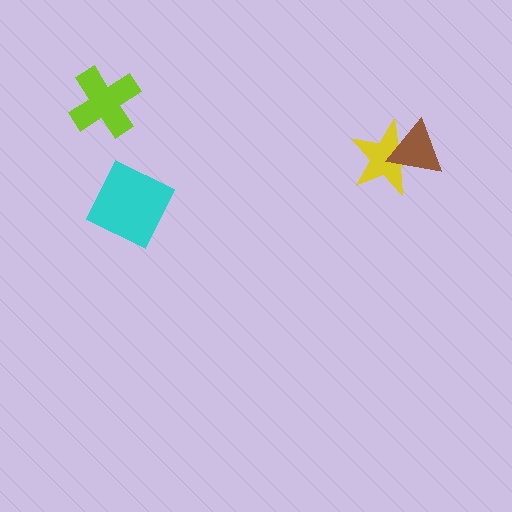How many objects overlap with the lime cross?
0 objects overlap with the lime cross.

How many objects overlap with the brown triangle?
1 object overlaps with the brown triangle.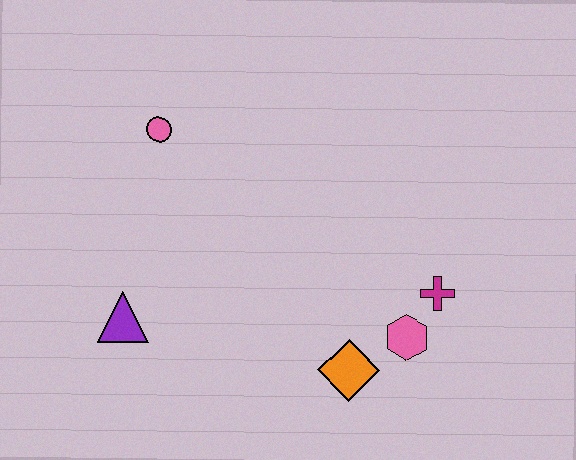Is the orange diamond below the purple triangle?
Yes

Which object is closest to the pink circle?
The purple triangle is closest to the pink circle.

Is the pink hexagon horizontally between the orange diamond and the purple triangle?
No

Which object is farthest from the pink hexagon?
The pink circle is farthest from the pink hexagon.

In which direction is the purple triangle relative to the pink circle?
The purple triangle is below the pink circle.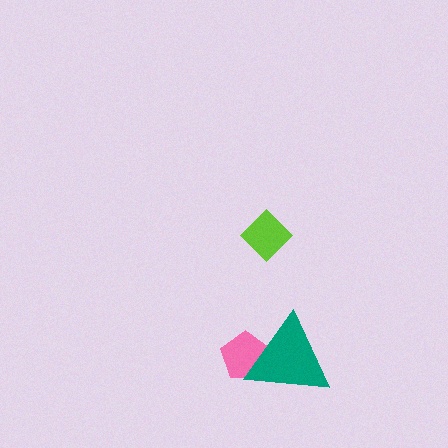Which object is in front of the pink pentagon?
The teal triangle is in front of the pink pentagon.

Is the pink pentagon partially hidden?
Yes, it is partially covered by another shape.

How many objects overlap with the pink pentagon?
1 object overlaps with the pink pentagon.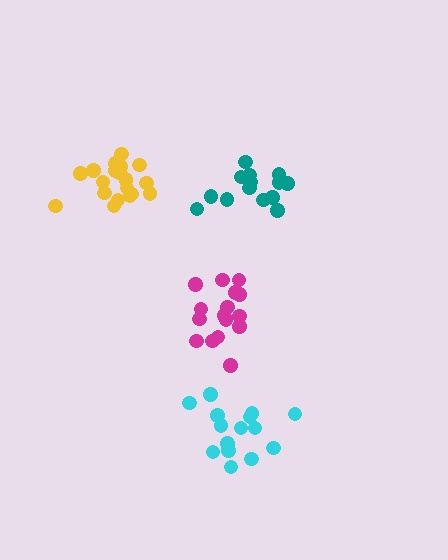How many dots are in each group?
Group 1: 15 dots, Group 2: 16 dots, Group 3: 20 dots, Group 4: 14 dots (65 total).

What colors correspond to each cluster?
The clusters are colored: cyan, magenta, yellow, teal.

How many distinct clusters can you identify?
There are 4 distinct clusters.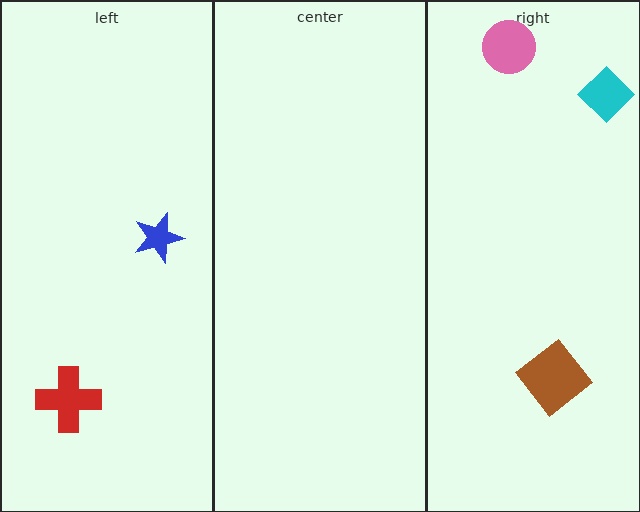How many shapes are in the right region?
3.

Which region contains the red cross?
The left region.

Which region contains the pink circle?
The right region.